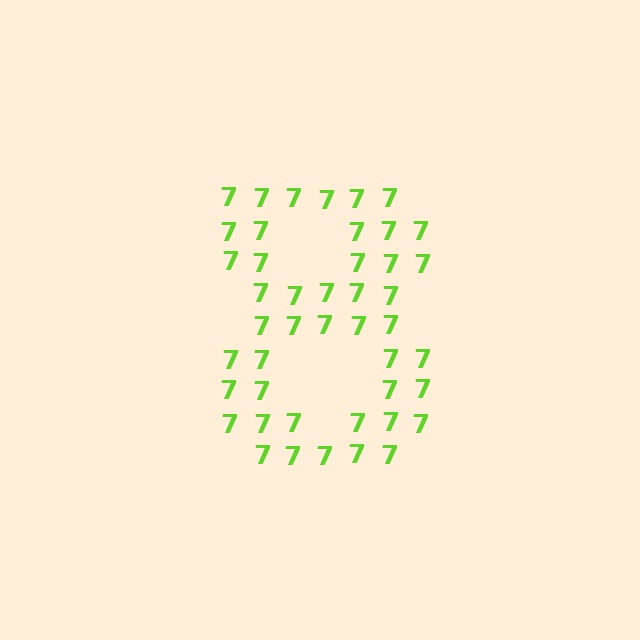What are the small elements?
The small elements are digit 7's.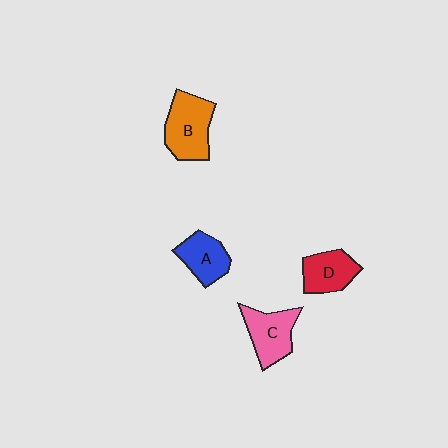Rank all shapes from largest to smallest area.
From largest to smallest: B (orange), C (pink), D (red), A (blue).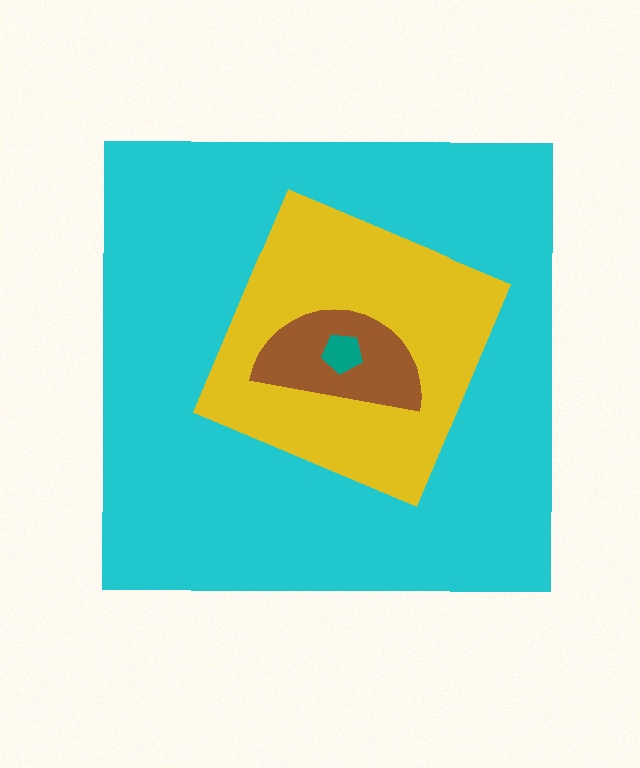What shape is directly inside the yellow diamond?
The brown semicircle.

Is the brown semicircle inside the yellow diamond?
Yes.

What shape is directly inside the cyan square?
The yellow diamond.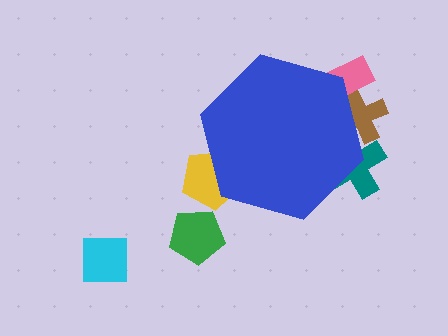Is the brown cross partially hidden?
Yes, the brown cross is partially hidden behind the blue hexagon.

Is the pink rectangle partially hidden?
Yes, the pink rectangle is partially hidden behind the blue hexagon.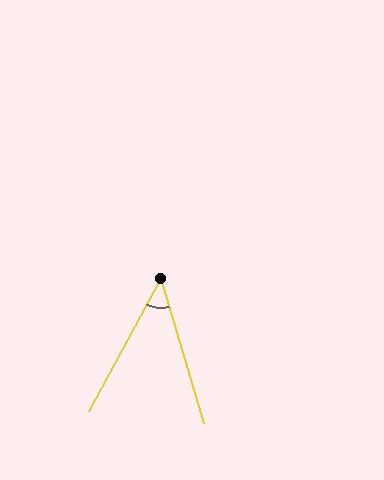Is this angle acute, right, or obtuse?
It is acute.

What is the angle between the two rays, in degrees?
Approximately 45 degrees.